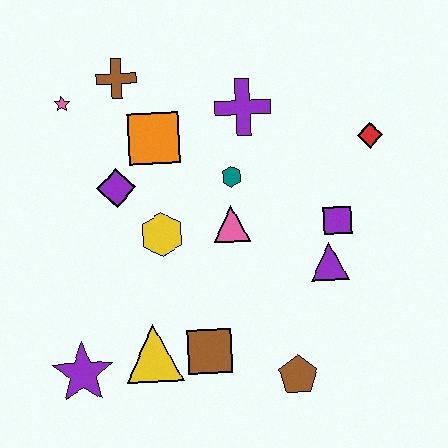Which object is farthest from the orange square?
The brown pentagon is farthest from the orange square.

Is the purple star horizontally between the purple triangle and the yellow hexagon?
No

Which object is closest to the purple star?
The yellow triangle is closest to the purple star.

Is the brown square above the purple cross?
No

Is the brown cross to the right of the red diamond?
No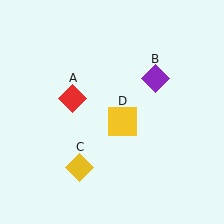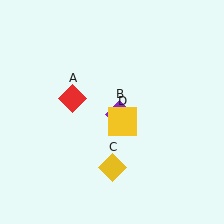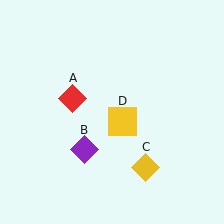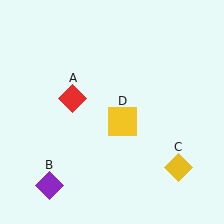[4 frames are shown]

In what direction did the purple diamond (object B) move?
The purple diamond (object B) moved down and to the left.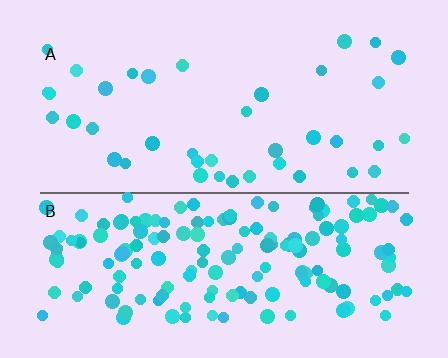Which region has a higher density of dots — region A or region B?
B (the bottom).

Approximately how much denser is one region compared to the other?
Approximately 4.0× — region B over region A.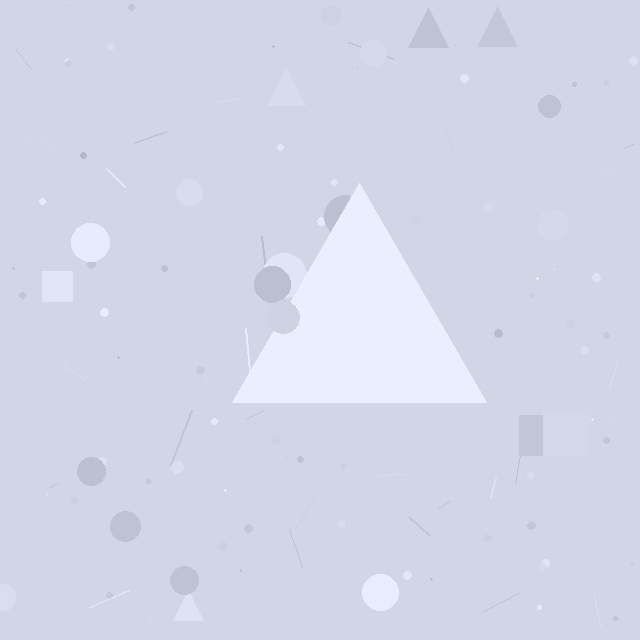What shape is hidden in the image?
A triangle is hidden in the image.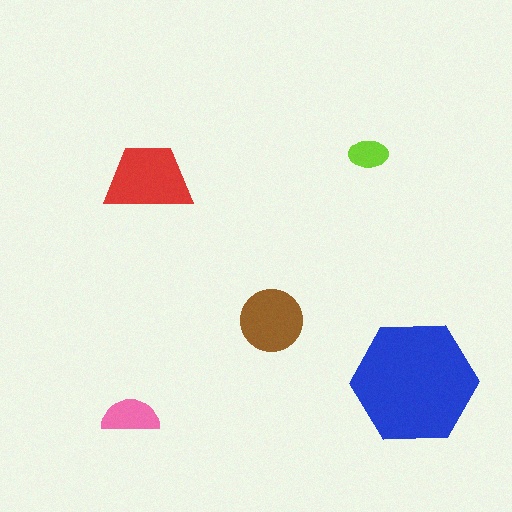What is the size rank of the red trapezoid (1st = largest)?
2nd.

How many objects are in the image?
There are 5 objects in the image.